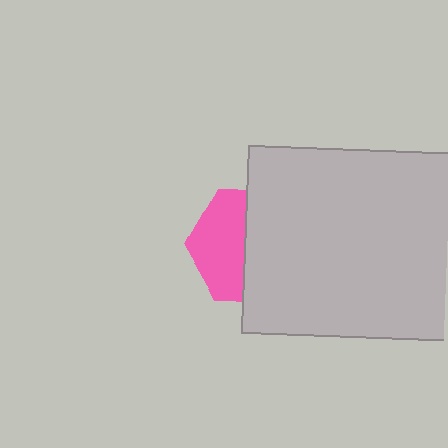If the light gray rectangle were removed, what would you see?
You would see the complete pink hexagon.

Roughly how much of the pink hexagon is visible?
About half of it is visible (roughly 46%).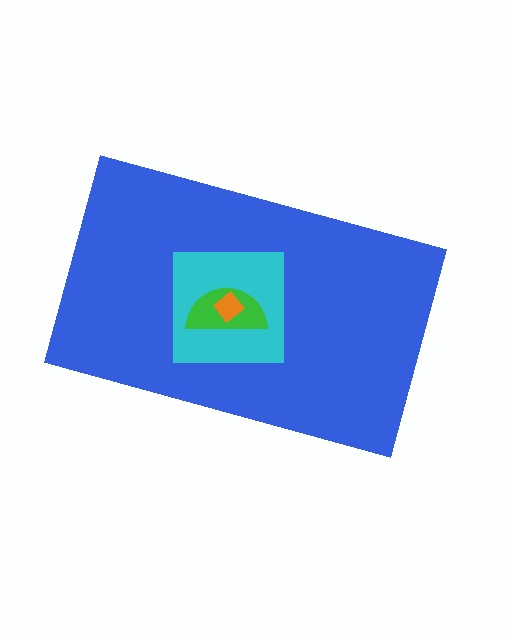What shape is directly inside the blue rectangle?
The cyan square.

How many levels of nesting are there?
4.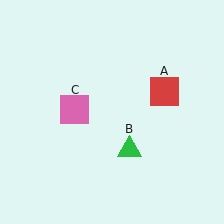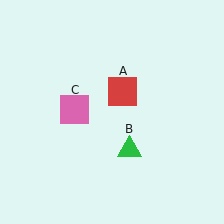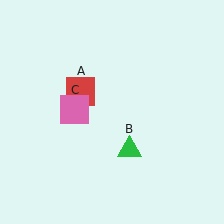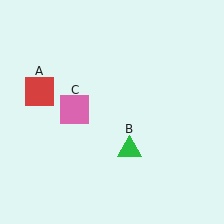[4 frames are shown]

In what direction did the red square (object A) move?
The red square (object A) moved left.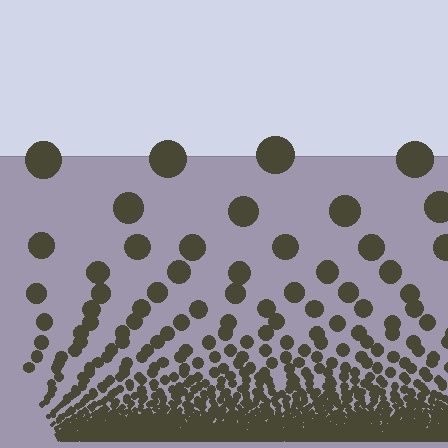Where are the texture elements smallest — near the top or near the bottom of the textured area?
Near the bottom.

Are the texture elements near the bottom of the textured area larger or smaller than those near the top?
Smaller. The gradient is inverted — elements near the bottom are smaller and denser.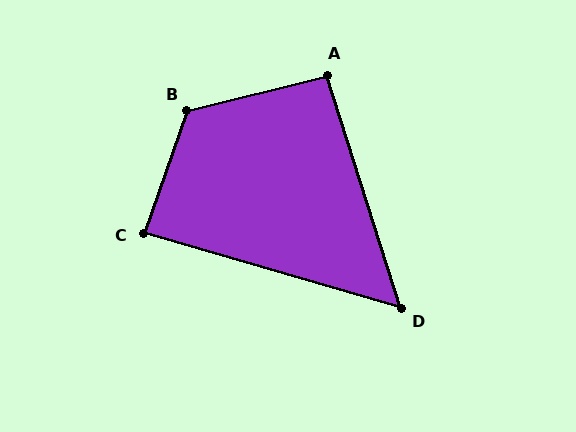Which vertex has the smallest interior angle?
D, at approximately 56 degrees.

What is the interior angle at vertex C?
Approximately 87 degrees (approximately right).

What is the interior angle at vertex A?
Approximately 93 degrees (approximately right).